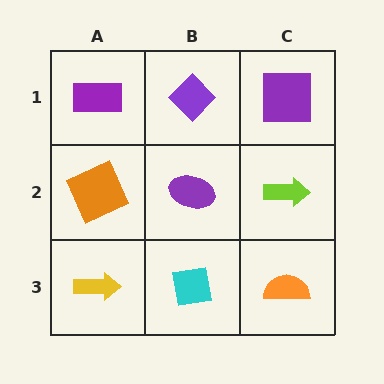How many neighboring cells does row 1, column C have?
2.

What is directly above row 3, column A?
An orange square.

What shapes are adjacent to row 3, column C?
A lime arrow (row 2, column C), a cyan square (row 3, column B).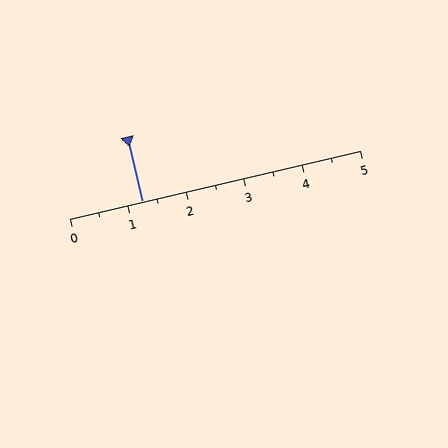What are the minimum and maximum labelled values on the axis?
The axis runs from 0 to 5.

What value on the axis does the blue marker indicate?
The marker indicates approximately 1.2.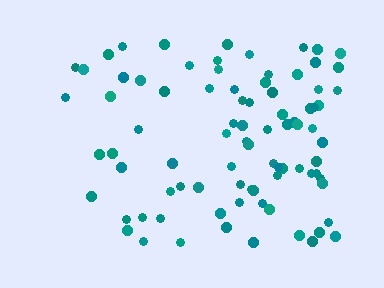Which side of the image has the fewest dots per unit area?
The left.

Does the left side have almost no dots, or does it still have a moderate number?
Still a moderate number, just noticeably fewer than the right.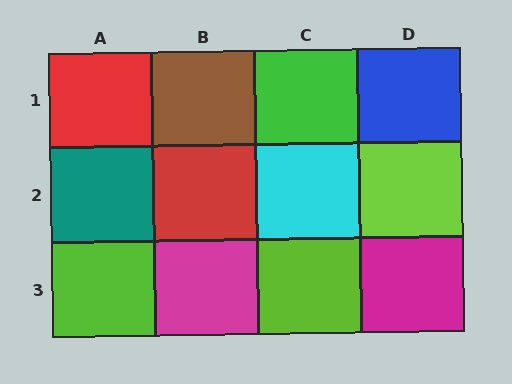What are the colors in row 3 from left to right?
Lime, magenta, lime, magenta.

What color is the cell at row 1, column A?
Red.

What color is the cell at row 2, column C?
Cyan.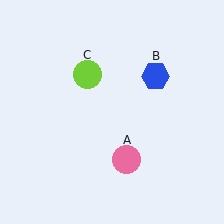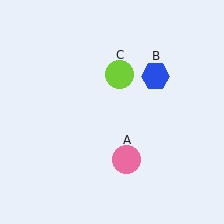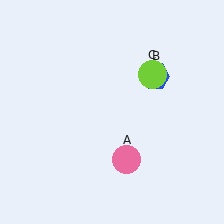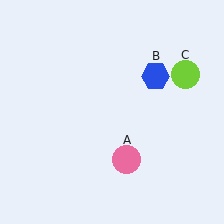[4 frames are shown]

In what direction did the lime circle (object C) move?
The lime circle (object C) moved right.